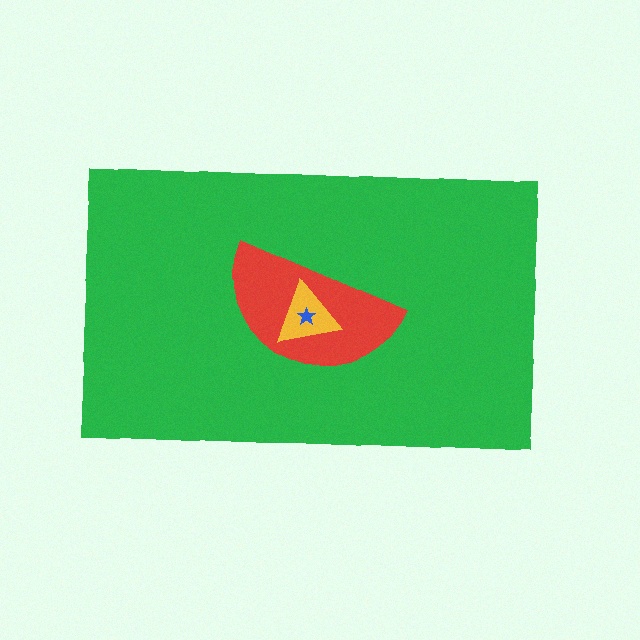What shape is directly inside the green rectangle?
The red semicircle.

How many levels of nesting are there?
4.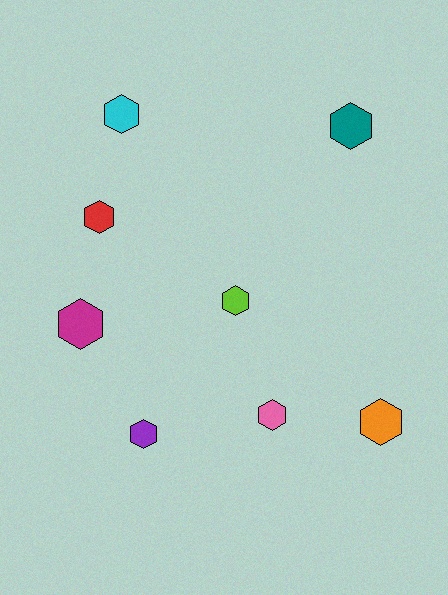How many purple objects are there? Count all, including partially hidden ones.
There is 1 purple object.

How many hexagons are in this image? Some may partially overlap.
There are 8 hexagons.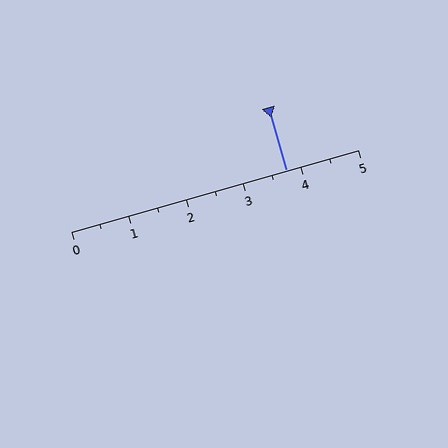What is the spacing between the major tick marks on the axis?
The major ticks are spaced 1 apart.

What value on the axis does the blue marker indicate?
The marker indicates approximately 3.8.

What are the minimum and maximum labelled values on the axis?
The axis runs from 0 to 5.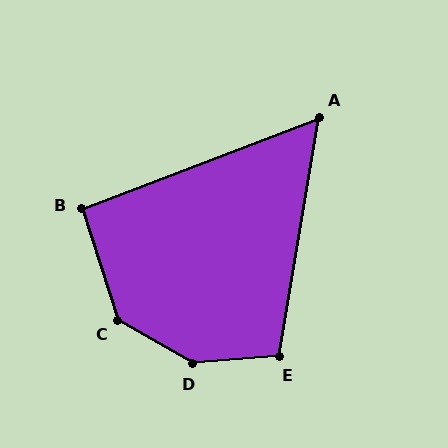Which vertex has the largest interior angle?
D, at approximately 145 degrees.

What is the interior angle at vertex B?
Approximately 93 degrees (approximately right).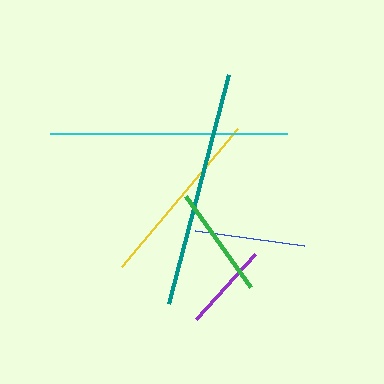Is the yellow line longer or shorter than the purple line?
The yellow line is longer than the purple line.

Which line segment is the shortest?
The purple line is the shortest at approximately 89 pixels.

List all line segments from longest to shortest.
From longest to shortest: teal, cyan, yellow, green, blue, purple.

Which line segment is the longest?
The teal line is the longest at approximately 237 pixels.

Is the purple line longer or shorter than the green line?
The green line is longer than the purple line.